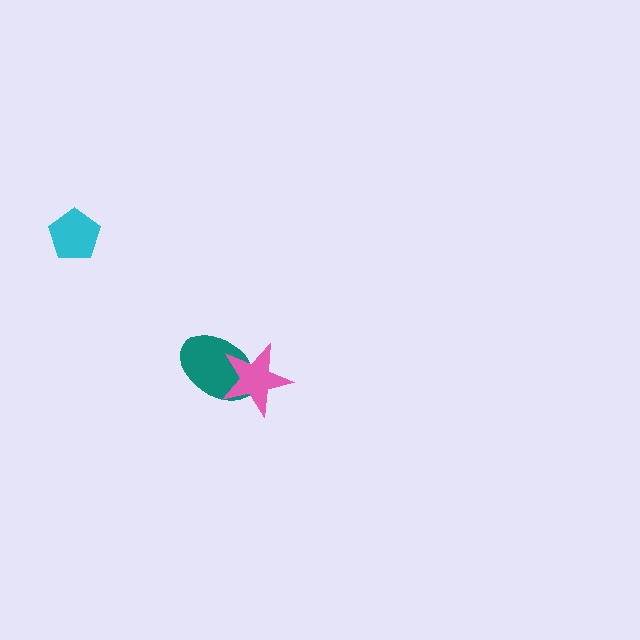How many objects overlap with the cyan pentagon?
0 objects overlap with the cyan pentagon.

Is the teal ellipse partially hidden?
Yes, it is partially covered by another shape.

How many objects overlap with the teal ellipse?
1 object overlaps with the teal ellipse.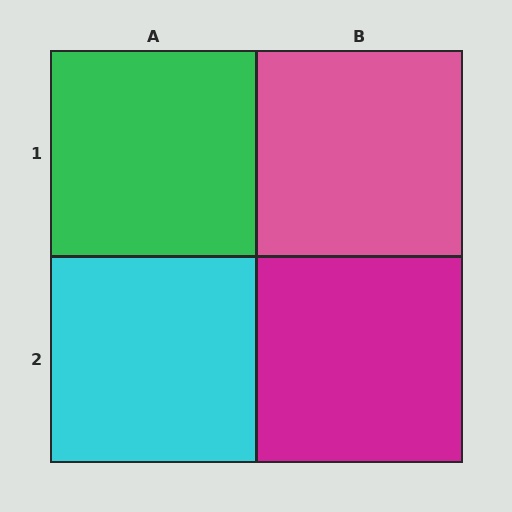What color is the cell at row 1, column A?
Green.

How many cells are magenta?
1 cell is magenta.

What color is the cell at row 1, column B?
Pink.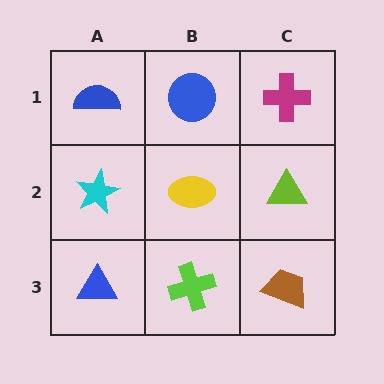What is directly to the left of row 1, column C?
A blue circle.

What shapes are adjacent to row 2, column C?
A magenta cross (row 1, column C), a brown trapezoid (row 3, column C), a yellow ellipse (row 2, column B).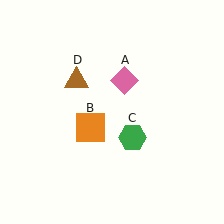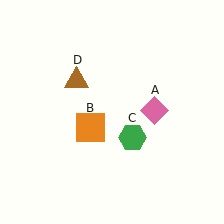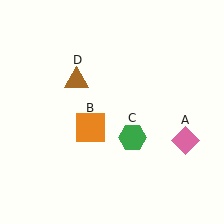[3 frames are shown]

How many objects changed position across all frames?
1 object changed position: pink diamond (object A).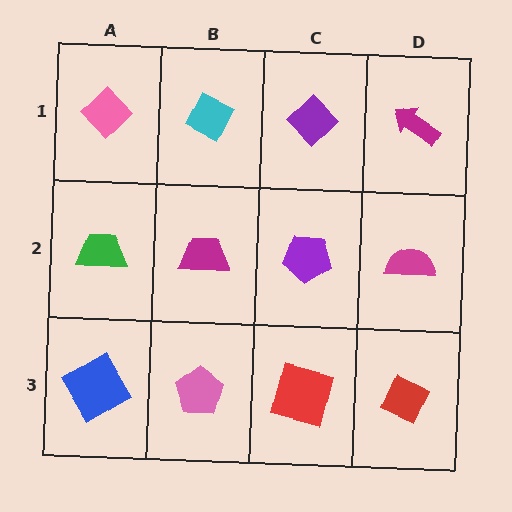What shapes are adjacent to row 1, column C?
A purple pentagon (row 2, column C), a cyan diamond (row 1, column B), a magenta arrow (row 1, column D).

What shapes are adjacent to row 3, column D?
A magenta semicircle (row 2, column D), a red square (row 3, column C).